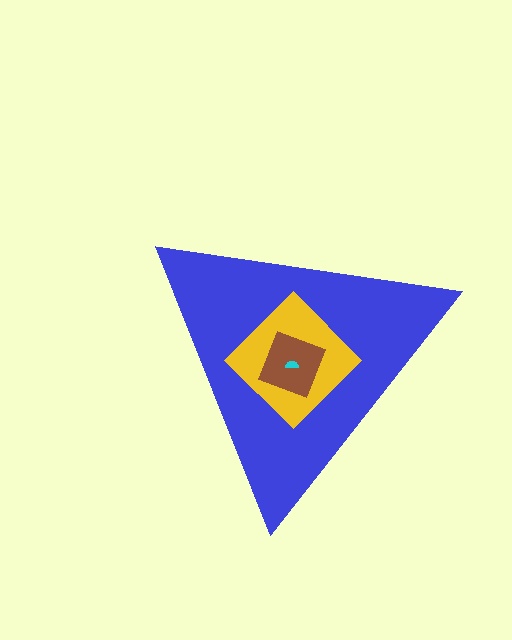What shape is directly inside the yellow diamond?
The brown square.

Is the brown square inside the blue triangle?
Yes.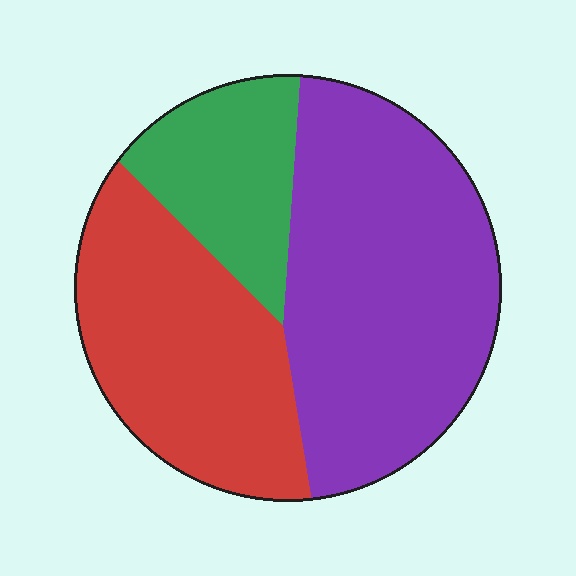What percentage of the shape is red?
Red covers 34% of the shape.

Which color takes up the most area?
Purple, at roughly 50%.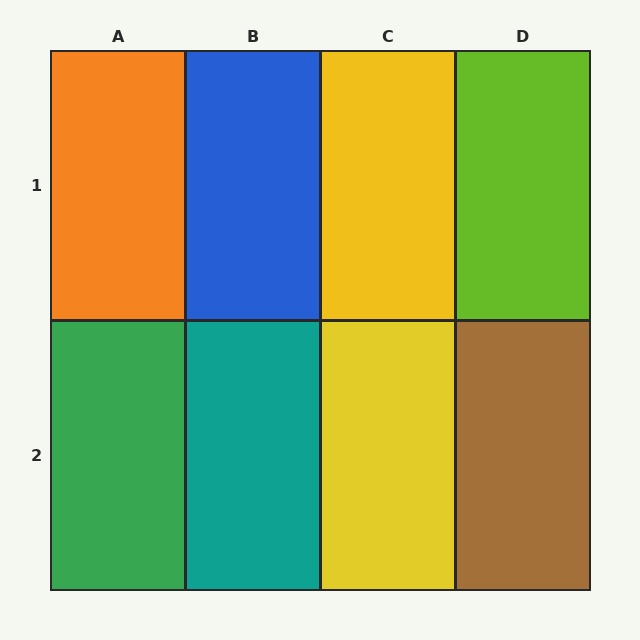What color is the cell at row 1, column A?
Orange.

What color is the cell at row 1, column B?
Blue.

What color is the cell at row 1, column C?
Yellow.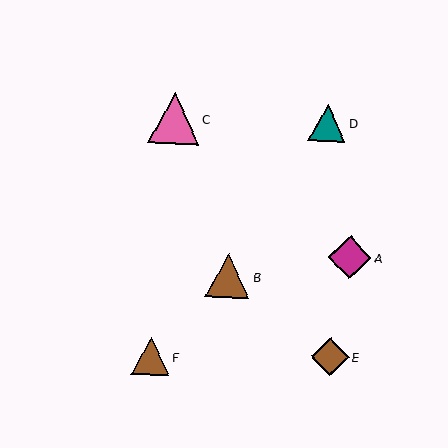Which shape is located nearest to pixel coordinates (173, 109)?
The pink triangle (labeled C) at (174, 118) is nearest to that location.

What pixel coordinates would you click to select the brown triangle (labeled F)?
Click at (151, 356) to select the brown triangle F.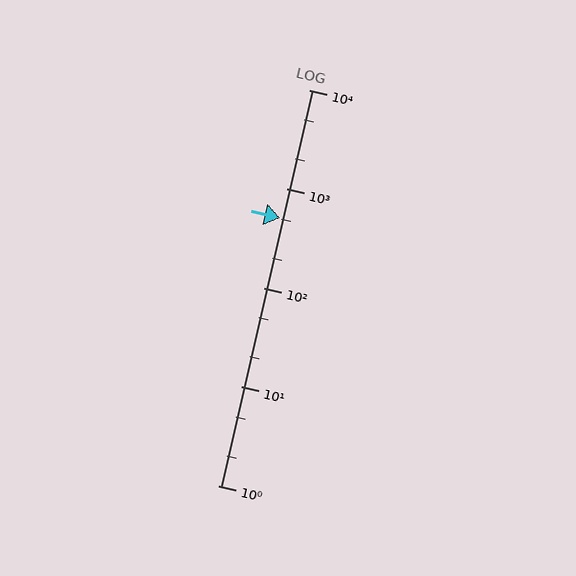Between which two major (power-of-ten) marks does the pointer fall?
The pointer is between 100 and 1000.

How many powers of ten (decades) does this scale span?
The scale spans 4 decades, from 1 to 10000.